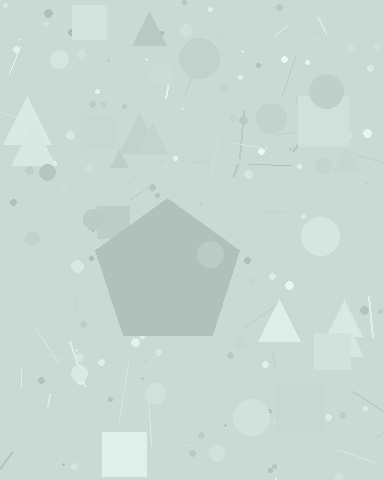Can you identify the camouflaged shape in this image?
The camouflaged shape is a pentagon.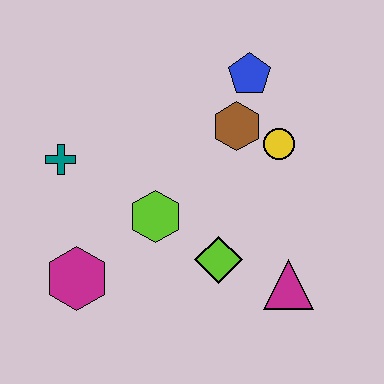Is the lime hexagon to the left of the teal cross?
No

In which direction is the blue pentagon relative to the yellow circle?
The blue pentagon is above the yellow circle.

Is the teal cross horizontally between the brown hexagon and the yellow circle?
No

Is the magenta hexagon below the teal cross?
Yes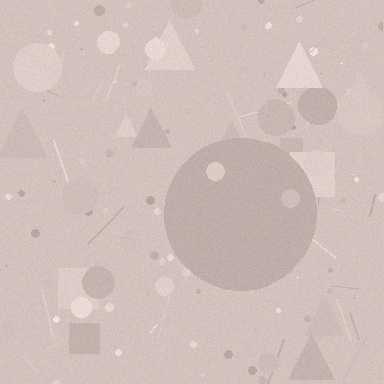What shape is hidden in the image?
A circle is hidden in the image.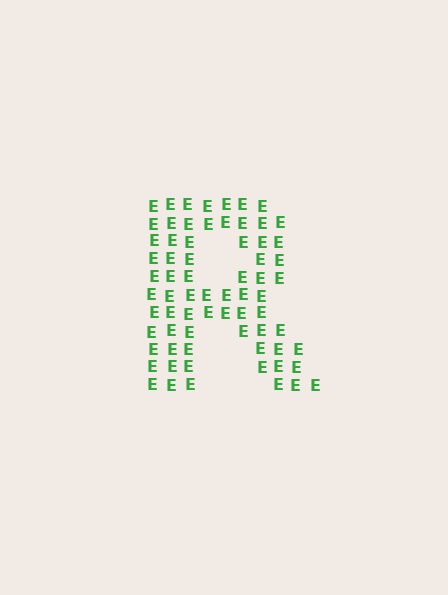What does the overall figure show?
The overall figure shows the letter R.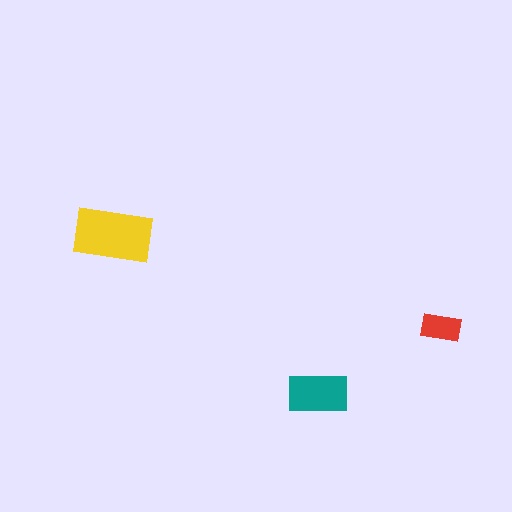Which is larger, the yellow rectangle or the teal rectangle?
The yellow one.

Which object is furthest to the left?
The yellow rectangle is leftmost.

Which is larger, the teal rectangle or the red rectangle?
The teal one.